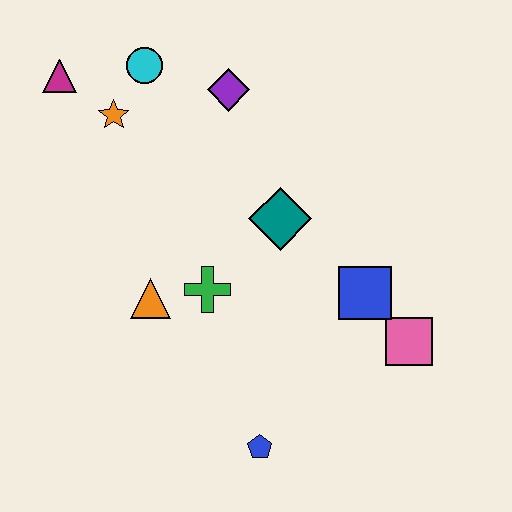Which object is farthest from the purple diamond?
The blue pentagon is farthest from the purple diamond.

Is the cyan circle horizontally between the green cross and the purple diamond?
No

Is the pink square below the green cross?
Yes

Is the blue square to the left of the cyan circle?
No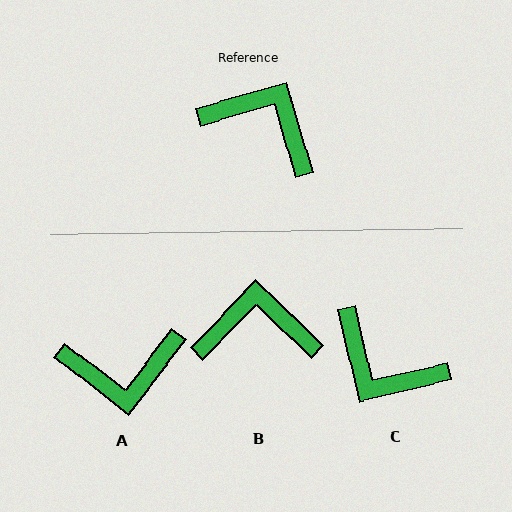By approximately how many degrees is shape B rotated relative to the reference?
Approximately 29 degrees counter-clockwise.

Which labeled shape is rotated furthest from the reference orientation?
C, about 177 degrees away.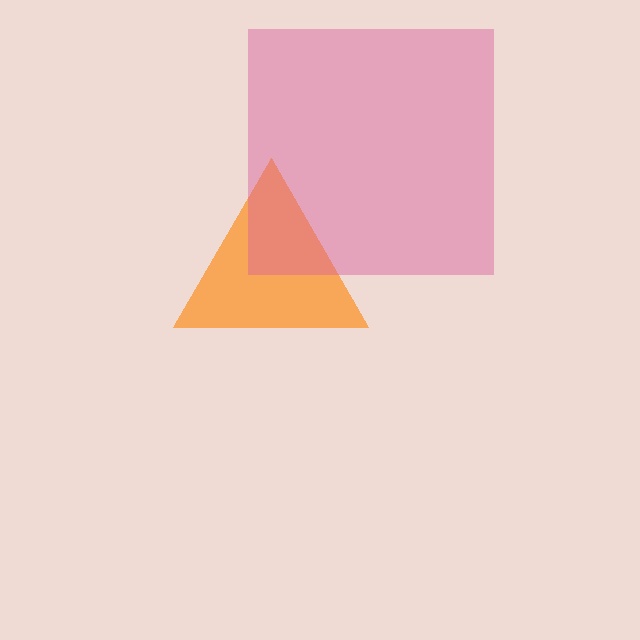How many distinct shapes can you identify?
There are 2 distinct shapes: an orange triangle, a pink square.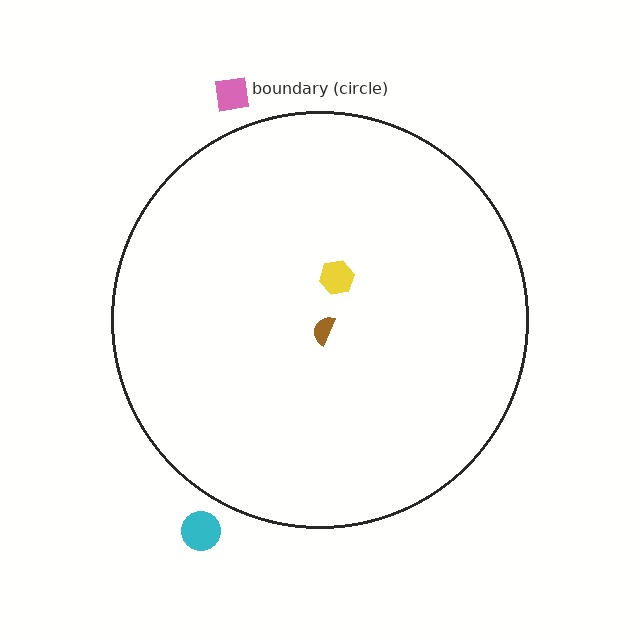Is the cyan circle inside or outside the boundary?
Outside.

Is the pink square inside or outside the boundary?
Outside.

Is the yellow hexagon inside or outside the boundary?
Inside.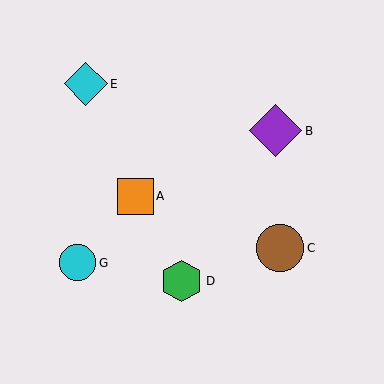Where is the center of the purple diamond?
The center of the purple diamond is at (276, 131).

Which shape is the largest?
The purple diamond (labeled B) is the largest.